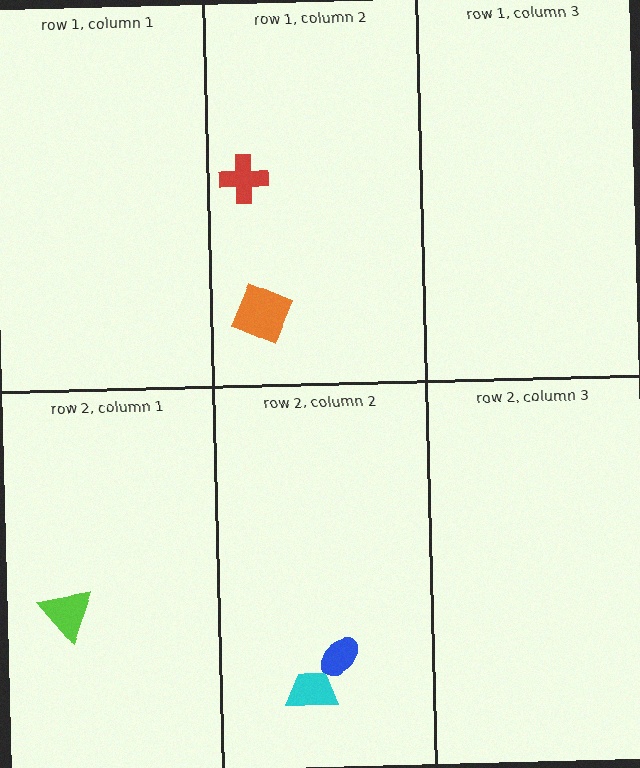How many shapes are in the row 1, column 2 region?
2.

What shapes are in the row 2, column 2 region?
The blue ellipse, the cyan trapezoid.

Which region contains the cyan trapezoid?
The row 2, column 2 region.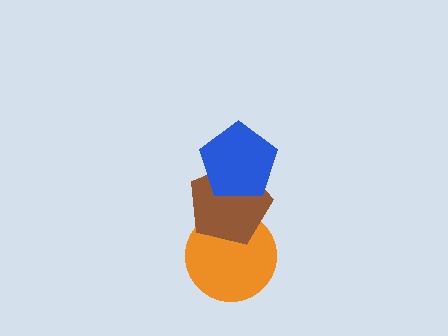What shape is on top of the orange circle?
The brown pentagon is on top of the orange circle.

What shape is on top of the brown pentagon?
The blue pentagon is on top of the brown pentagon.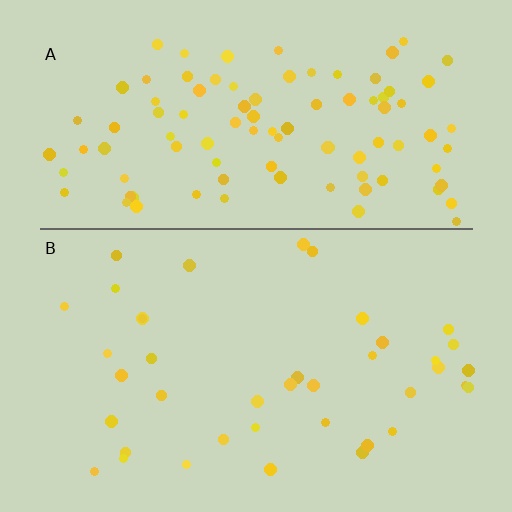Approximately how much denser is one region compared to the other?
Approximately 2.5× — region A over region B.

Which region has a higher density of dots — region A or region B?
A (the top).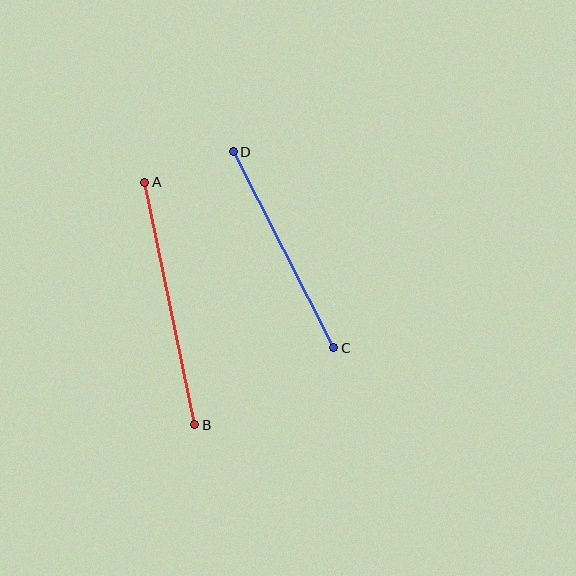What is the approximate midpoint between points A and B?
The midpoint is at approximately (170, 304) pixels.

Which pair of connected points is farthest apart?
Points A and B are farthest apart.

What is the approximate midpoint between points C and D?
The midpoint is at approximately (283, 250) pixels.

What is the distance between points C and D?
The distance is approximately 220 pixels.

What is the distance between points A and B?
The distance is approximately 248 pixels.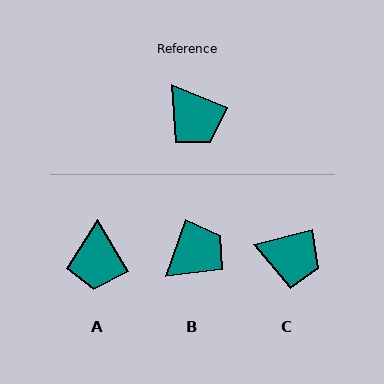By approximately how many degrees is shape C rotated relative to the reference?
Approximately 36 degrees counter-clockwise.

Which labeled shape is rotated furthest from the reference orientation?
B, about 92 degrees away.